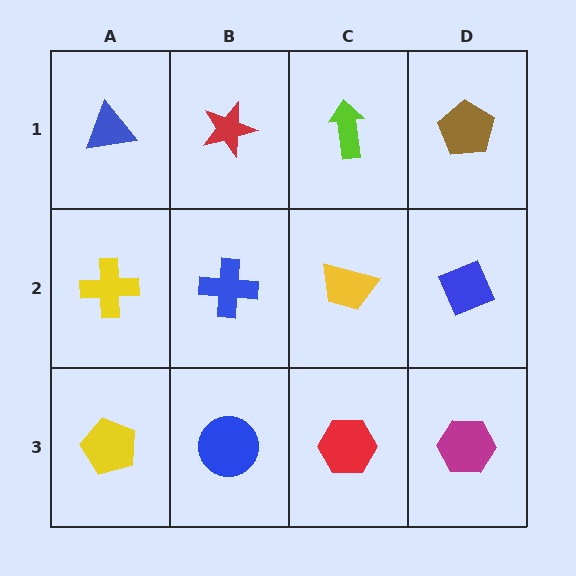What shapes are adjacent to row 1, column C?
A yellow trapezoid (row 2, column C), a red star (row 1, column B), a brown pentagon (row 1, column D).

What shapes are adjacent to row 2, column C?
A lime arrow (row 1, column C), a red hexagon (row 3, column C), a blue cross (row 2, column B), a blue diamond (row 2, column D).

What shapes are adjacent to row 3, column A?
A yellow cross (row 2, column A), a blue circle (row 3, column B).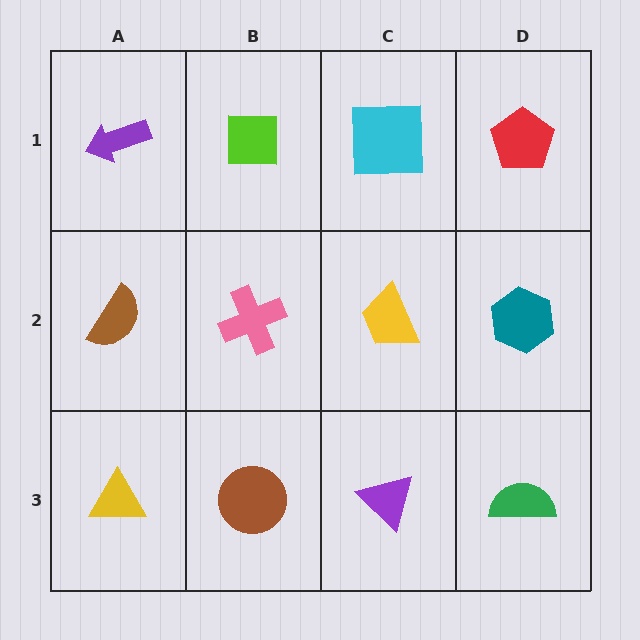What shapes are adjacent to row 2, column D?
A red pentagon (row 1, column D), a green semicircle (row 3, column D), a yellow trapezoid (row 2, column C).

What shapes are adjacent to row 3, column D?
A teal hexagon (row 2, column D), a purple triangle (row 3, column C).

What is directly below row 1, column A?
A brown semicircle.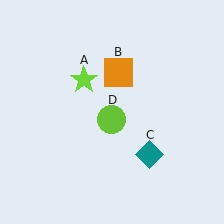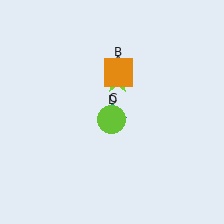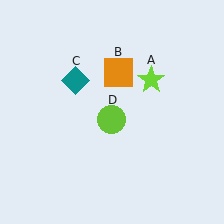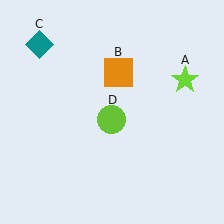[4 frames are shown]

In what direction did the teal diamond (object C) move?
The teal diamond (object C) moved up and to the left.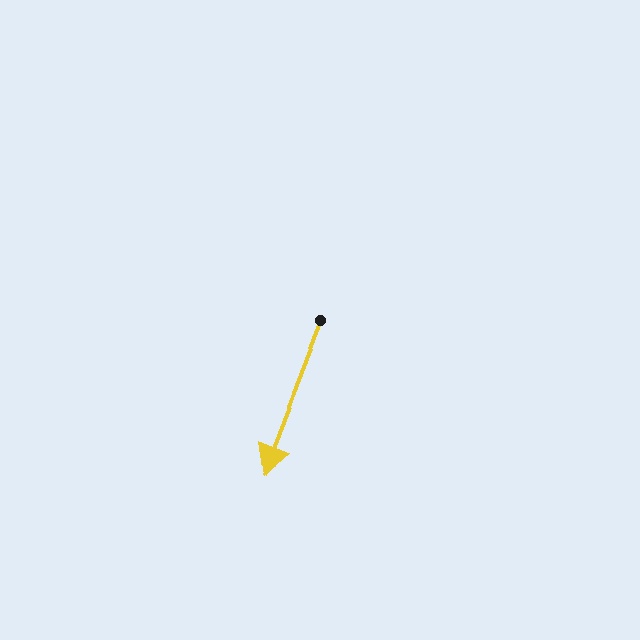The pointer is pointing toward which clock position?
Roughly 7 o'clock.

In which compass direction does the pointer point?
South.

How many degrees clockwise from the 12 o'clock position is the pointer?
Approximately 201 degrees.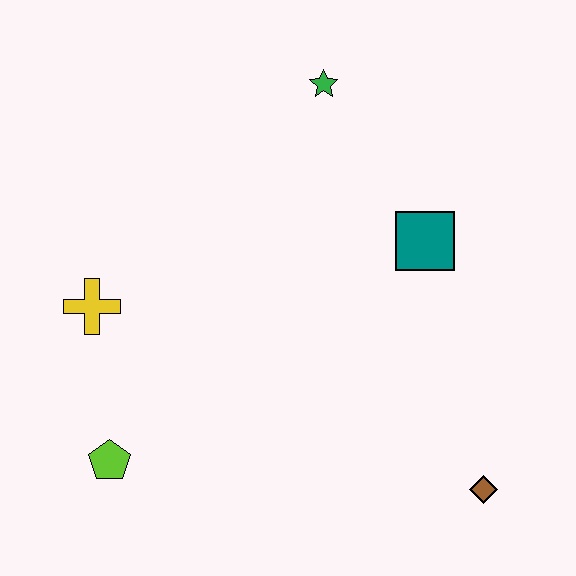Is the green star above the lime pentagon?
Yes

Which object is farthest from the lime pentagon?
The green star is farthest from the lime pentagon.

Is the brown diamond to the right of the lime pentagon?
Yes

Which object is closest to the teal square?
The green star is closest to the teal square.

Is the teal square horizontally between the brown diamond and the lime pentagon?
Yes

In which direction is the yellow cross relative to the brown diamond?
The yellow cross is to the left of the brown diamond.